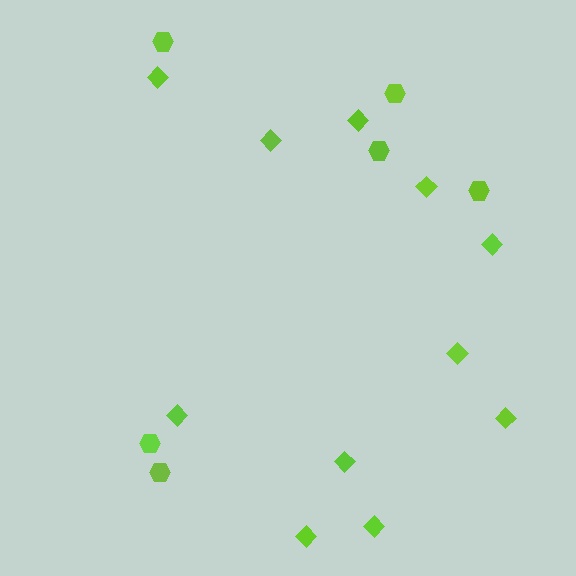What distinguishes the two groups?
There are 2 groups: one group of hexagons (6) and one group of diamonds (11).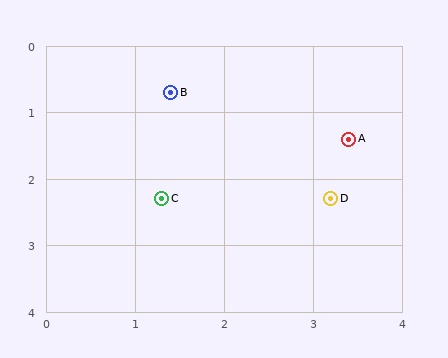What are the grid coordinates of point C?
Point C is at approximately (1.3, 2.3).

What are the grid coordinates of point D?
Point D is at approximately (3.2, 2.3).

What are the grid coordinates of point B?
Point B is at approximately (1.4, 0.7).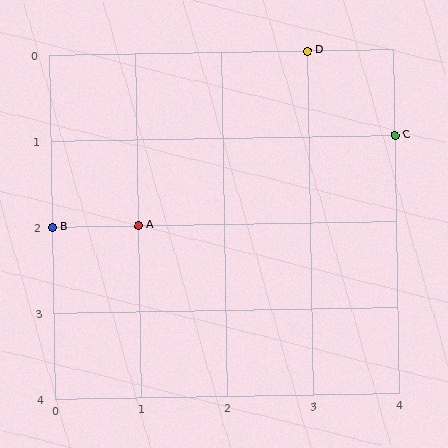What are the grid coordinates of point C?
Point C is at grid coordinates (4, 1).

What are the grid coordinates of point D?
Point D is at grid coordinates (3, 0).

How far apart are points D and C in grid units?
Points D and C are 1 column and 1 row apart (about 1.4 grid units diagonally).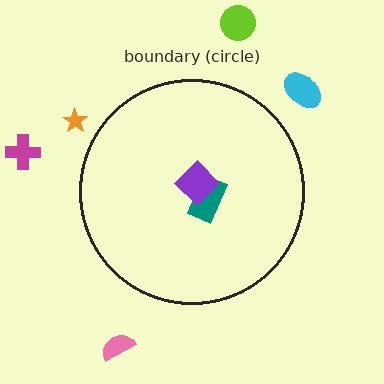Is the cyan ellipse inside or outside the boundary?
Outside.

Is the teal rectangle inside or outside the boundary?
Inside.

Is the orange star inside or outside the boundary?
Outside.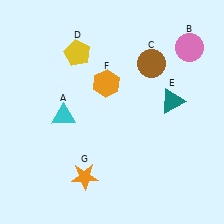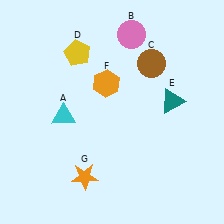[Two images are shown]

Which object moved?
The pink circle (B) moved left.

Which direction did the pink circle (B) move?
The pink circle (B) moved left.